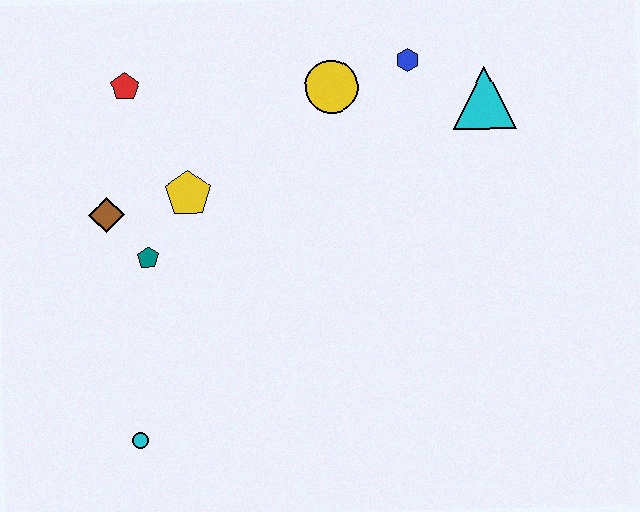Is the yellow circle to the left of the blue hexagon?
Yes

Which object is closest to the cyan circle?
The teal pentagon is closest to the cyan circle.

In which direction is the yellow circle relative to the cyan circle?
The yellow circle is above the cyan circle.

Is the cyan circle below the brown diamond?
Yes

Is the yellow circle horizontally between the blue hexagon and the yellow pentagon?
Yes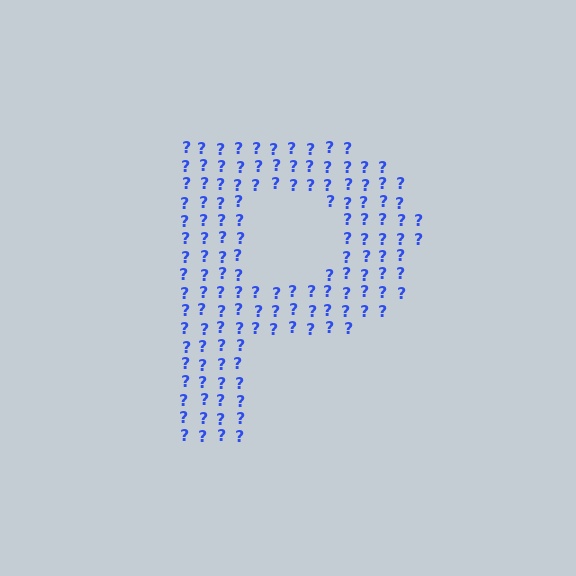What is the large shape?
The large shape is the letter P.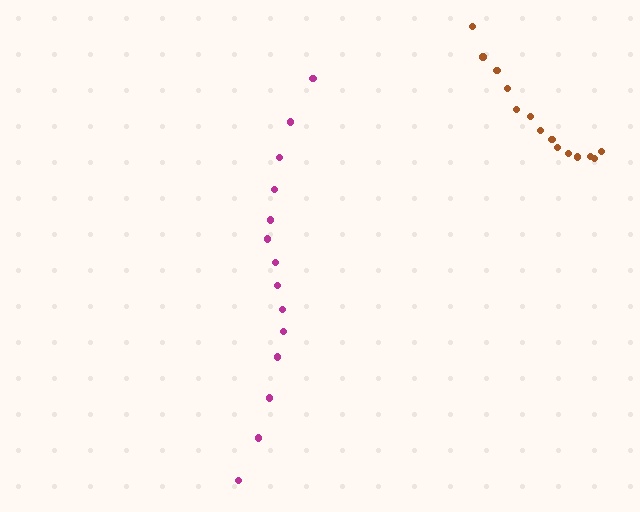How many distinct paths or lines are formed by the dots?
There are 2 distinct paths.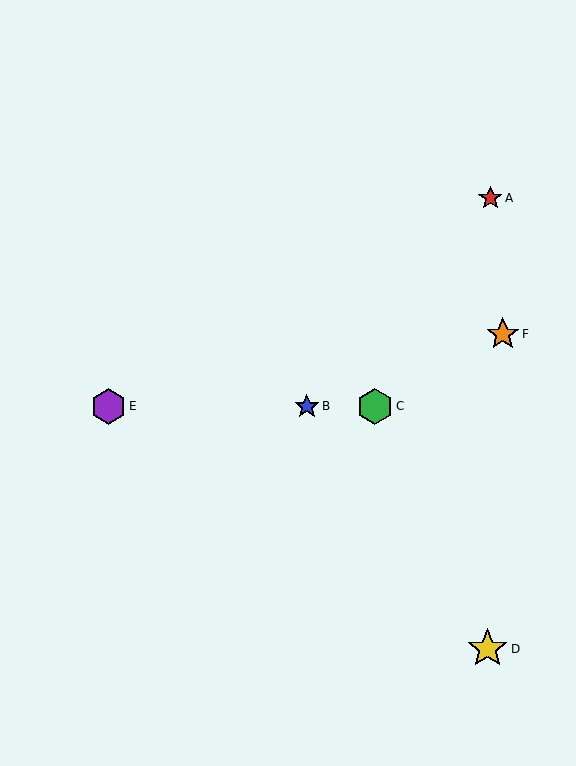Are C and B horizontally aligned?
Yes, both are at y≈406.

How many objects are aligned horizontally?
3 objects (B, C, E) are aligned horizontally.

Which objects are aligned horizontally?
Objects B, C, E are aligned horizontally.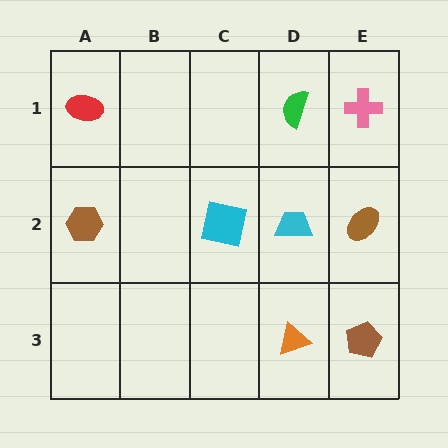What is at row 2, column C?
A cyan square.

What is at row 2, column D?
A cyan trapezoid.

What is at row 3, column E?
A brown pentagon.